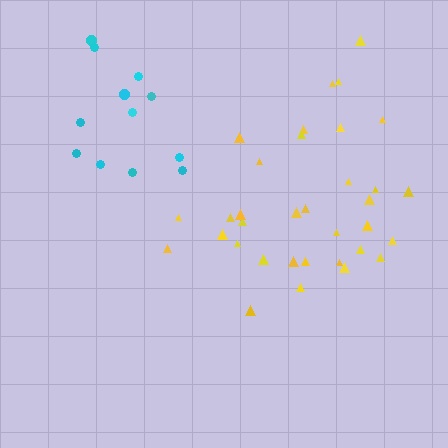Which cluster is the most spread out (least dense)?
Cyan.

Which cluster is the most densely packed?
Yellow.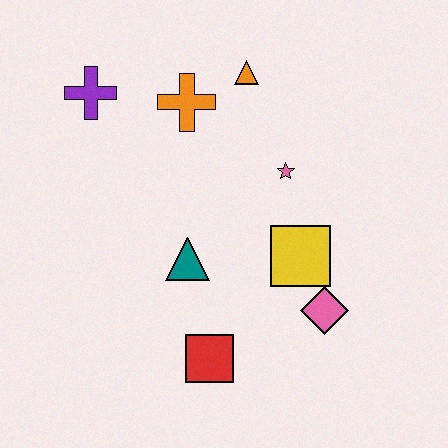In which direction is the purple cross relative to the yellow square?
The purple cross is to the left of the yellow square.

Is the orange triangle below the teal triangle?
No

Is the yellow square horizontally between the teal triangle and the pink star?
No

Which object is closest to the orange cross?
The orange triangle is closest to the orange cross.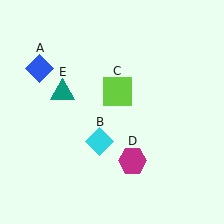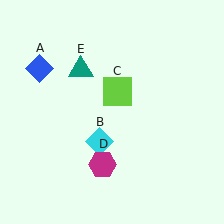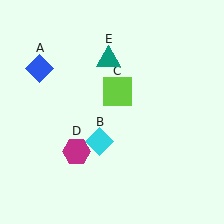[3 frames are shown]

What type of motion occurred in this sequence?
The magenta hexagon (object D), teal triangle (object E) rotated clockwise around the center of the scene.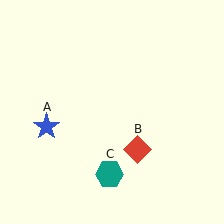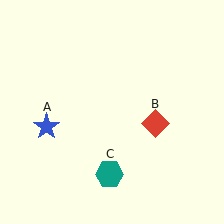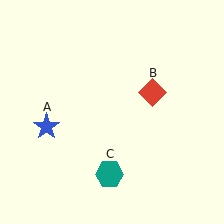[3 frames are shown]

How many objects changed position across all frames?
1 object changed position: red diamond (object B).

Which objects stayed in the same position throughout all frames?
Blue star (object A) and teal hexagon (object C) remained stationary.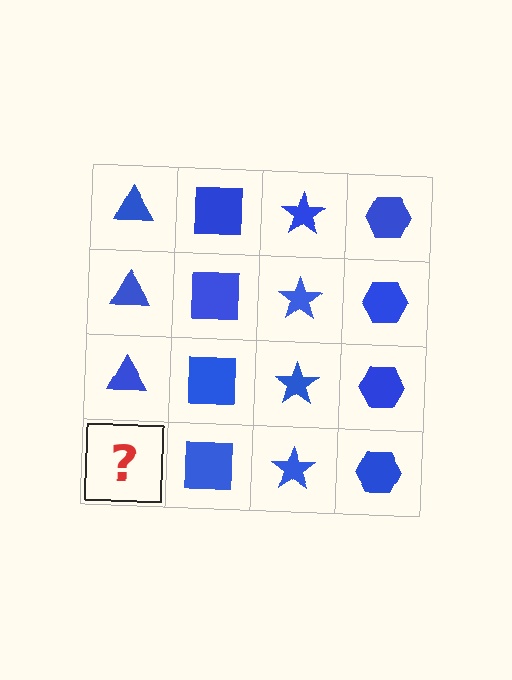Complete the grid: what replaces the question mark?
The question mark should be replaced with a blue triangle.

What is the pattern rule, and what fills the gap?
The rule is that each column has a consistent shape. The gap should be filled with a blue triangle.